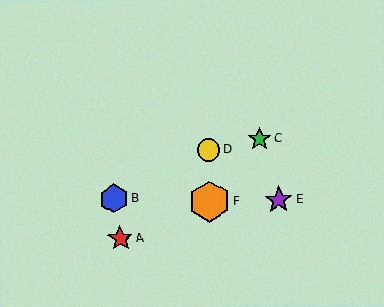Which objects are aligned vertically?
Objects D, F are aligned vertically.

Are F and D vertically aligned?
Yes, both are at x≈209.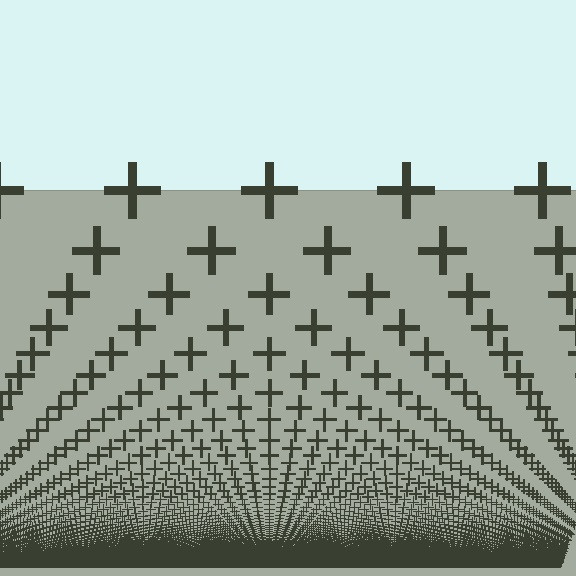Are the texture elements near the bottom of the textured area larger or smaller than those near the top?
Smaller. The gradient is inverted — elements near the bottom are smaller and denser.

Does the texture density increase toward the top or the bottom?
Density increases toward the bottom.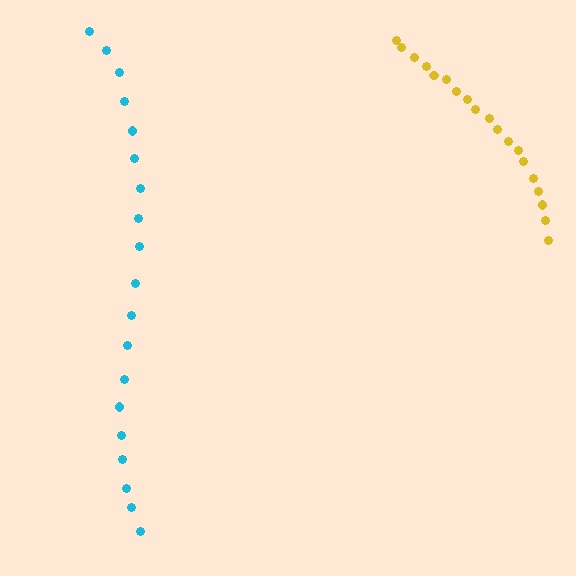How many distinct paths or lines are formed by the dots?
There are 2 distinct paths.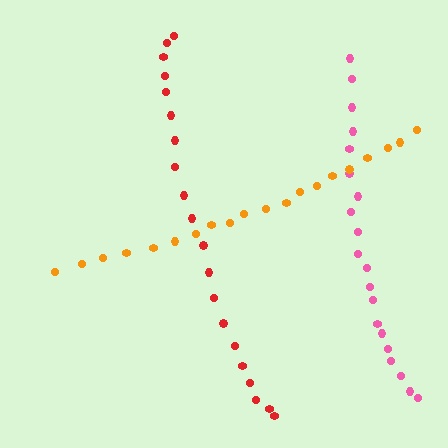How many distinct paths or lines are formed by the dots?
There are 3 distinct paths.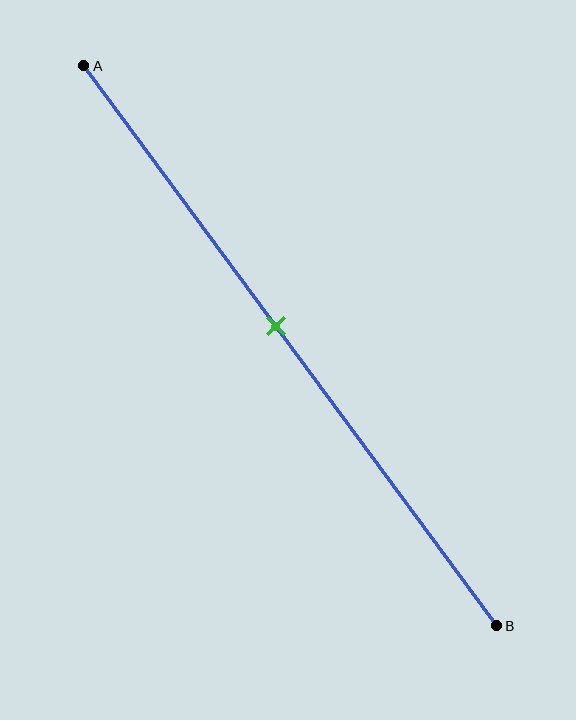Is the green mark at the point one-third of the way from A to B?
No, the mark is at about 45% from A, not at the 33% one-third point.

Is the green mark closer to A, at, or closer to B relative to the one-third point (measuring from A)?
The green mark is closer to point B than the one-third point of segment AB.